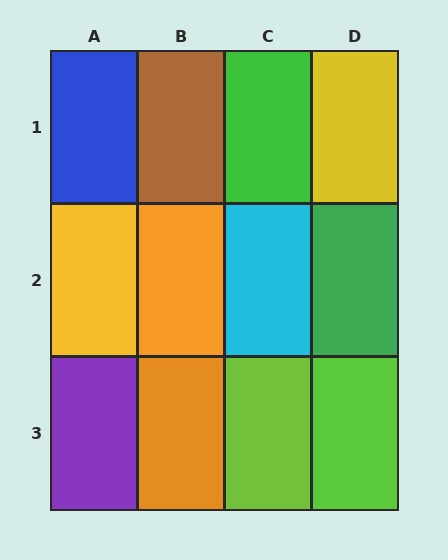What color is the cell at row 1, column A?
Blue.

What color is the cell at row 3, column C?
Lime.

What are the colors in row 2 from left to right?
Yellow, orange, cyan, green.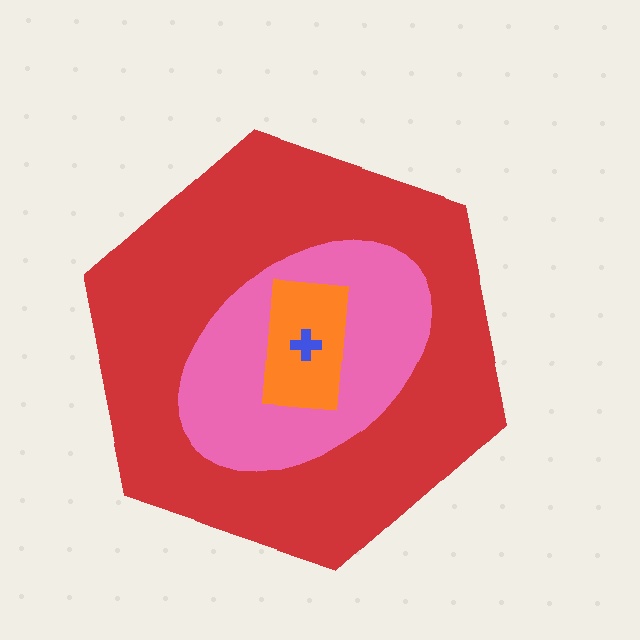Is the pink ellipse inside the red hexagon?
Yes.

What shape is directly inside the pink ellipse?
The orange rectangle.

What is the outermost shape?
The red hexagon.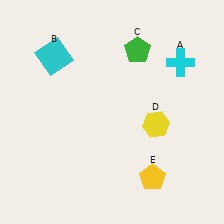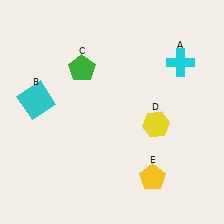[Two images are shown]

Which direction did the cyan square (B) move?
The cyan square (B) moved down.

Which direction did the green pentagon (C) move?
The green pentagon (C) moved left.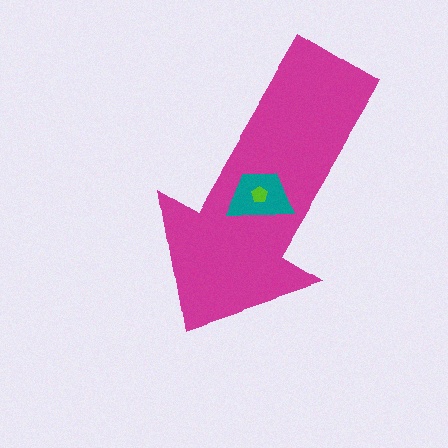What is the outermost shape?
The magenta arrow.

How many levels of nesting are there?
3.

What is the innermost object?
The lime pentagon.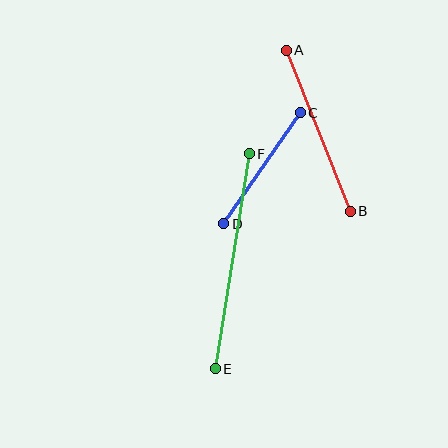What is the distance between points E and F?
The distance is approximately 218 pixels.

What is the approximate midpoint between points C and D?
The midpoint is at approximately (262, 168) pixels.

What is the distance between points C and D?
The distance is approximately 135 pixels.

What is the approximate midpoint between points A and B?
The midpoint is at approximately (318, 131) pixels.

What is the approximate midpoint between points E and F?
The midpoint is at approximately (232, 261) pixels.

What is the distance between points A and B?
The distance is approximately 173 pixels.